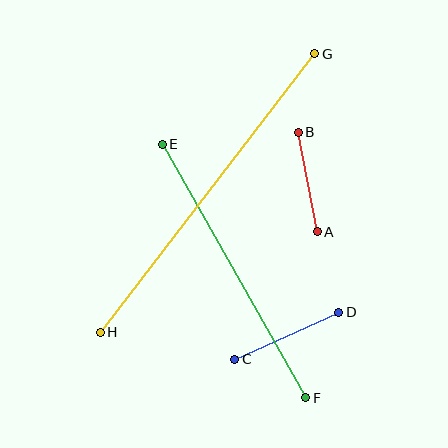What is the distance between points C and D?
The distance is approximately 114 pixels.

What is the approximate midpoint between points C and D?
The midpoint is at approximately (287, 336) pixels.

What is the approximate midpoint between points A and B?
The midpoint is at approximately (308, 182) pixels.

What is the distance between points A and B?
The distance is approximately 101 pixels.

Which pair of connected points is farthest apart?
Points G and H are farthest apart.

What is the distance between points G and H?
The distance is approximately 352 pixels.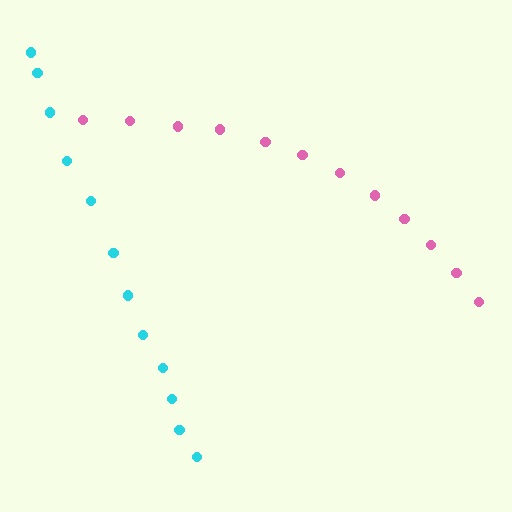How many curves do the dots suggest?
There are 2 distinct paths.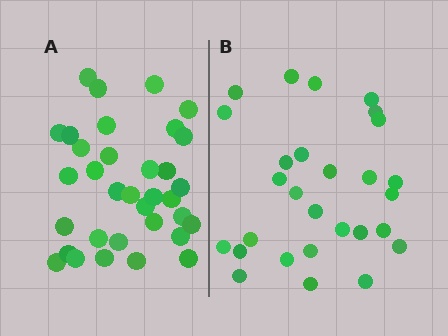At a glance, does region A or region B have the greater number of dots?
Region A (the left region) has more dots.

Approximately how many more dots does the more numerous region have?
Region A has about 6 more dots than region B.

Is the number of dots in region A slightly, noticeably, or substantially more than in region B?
Region A has only slightly more — the two regions are fairly close. The ratio is roughly 1.2 to 1.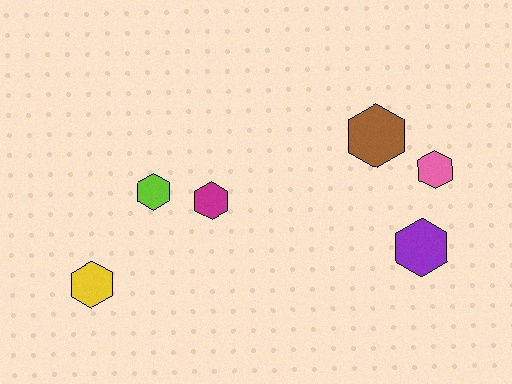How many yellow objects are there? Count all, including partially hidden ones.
There is 1 yellow object.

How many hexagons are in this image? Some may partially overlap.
There are 6 hexagons.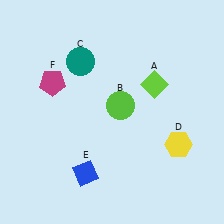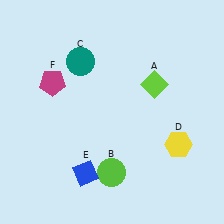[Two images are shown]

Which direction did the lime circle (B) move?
The lime circle (B) moved down.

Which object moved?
The lime circle (B) moved down.